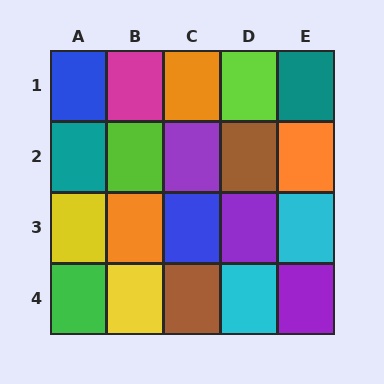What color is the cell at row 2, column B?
Lime.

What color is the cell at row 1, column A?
Blue.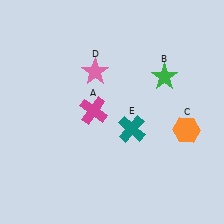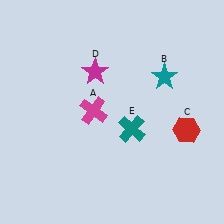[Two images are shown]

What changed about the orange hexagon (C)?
In Image 1, C is orange. In Image 2, it changed to red.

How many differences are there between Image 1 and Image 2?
There are 3 differences between the two images.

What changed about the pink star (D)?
In Image 1, D is pink. In Image 2, it changed to magenta.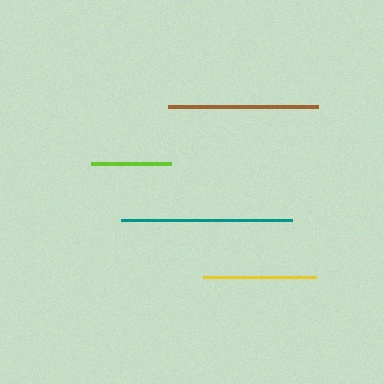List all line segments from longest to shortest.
From longest to shortest: teal, brown, yellow, lime.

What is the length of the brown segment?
The brown segment is approximately 149 pixels long.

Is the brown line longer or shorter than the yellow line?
The brown line is longer than the yellow line.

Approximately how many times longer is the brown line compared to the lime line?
The brown line is approximately 1.9 times the length of the lime line.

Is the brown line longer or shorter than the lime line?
The brown line is longer than the lime line.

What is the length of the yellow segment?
The yellow segment is approximately 113 pixels long.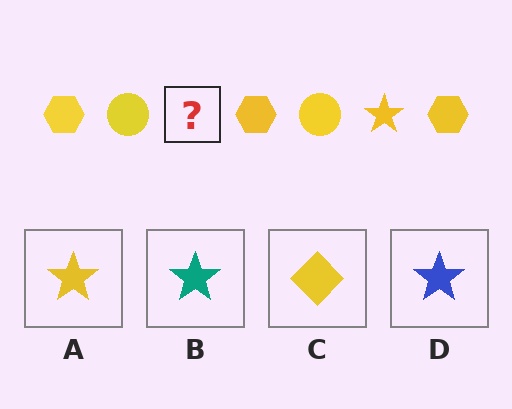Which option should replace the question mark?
Option A.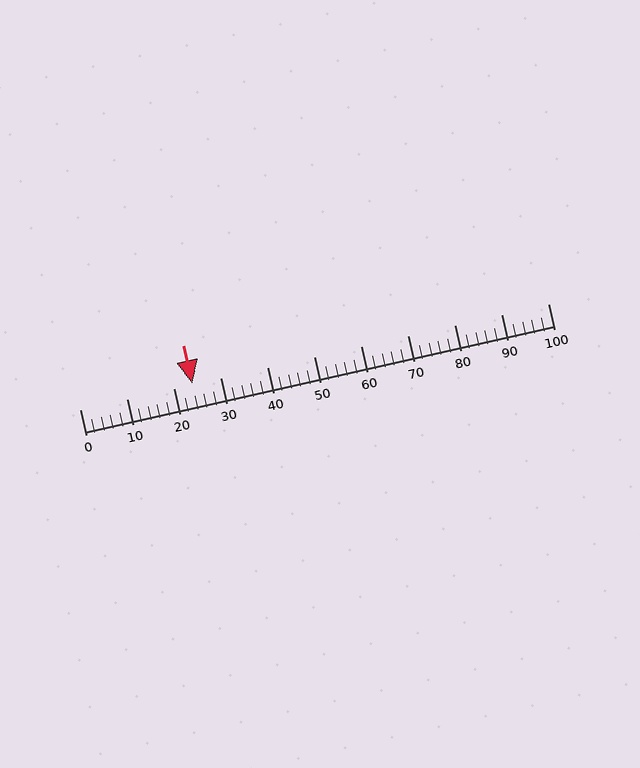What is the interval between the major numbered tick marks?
The major tick marks are spaced 10 units apart.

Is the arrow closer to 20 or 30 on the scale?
The arrow is closer to 20.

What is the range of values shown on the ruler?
The ruler shows values from 0 to 100.